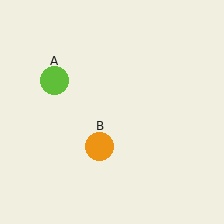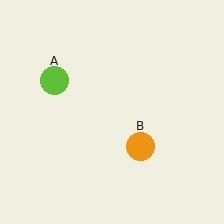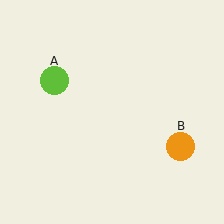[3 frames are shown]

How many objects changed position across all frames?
1 object changed position: orange circle (object B).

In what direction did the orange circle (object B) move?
The orange circle (object B) moved right.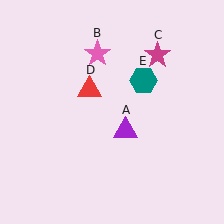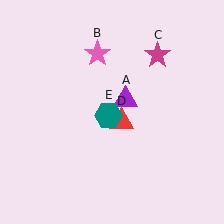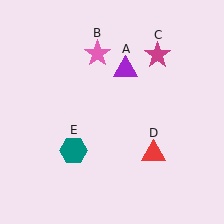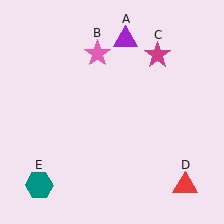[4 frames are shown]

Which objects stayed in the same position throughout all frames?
Pink star (object B) and magenta star (object C) remained stationary.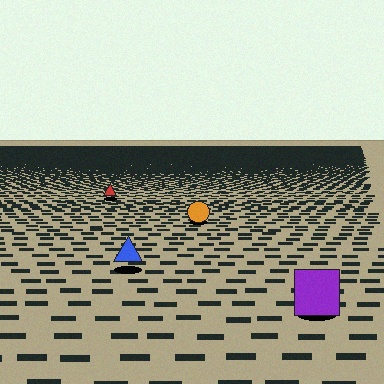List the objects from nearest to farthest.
From nearest to farthest: the purple square, the blue triangle, the orange circle, the red triangle.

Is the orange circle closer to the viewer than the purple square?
No. The purple square is closer — you can tell from the texture gradient: the ground texture is coarser near it.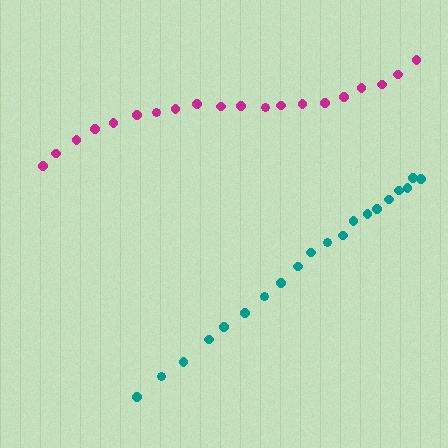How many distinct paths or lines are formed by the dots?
There are 2 distinct paths.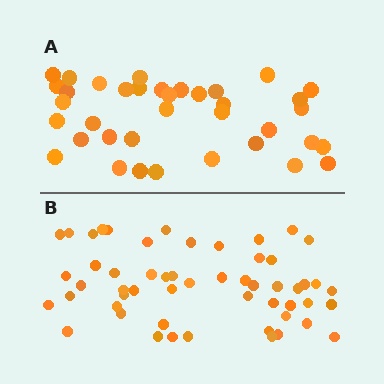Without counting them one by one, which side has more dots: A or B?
Region B (the bottom region) has more dots.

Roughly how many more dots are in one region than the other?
Region B has approximately 15 more dots than region A.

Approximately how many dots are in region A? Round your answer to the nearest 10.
About 40 dots. (The exact count is 37, which rounds to 40.)